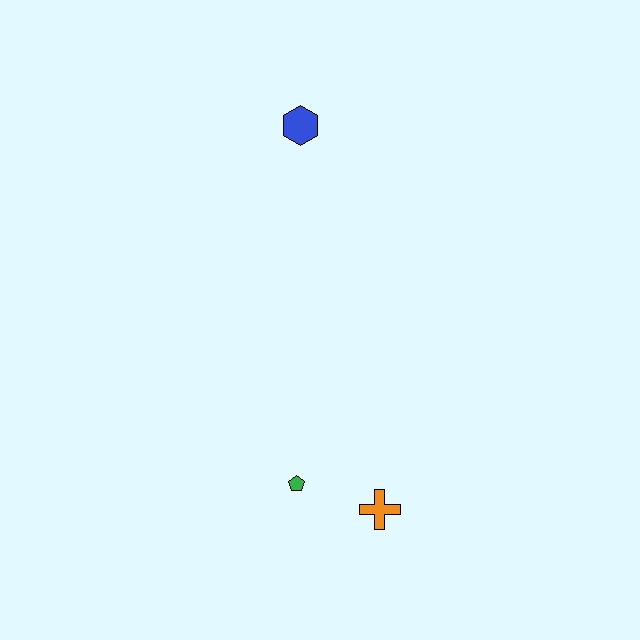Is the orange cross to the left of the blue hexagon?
No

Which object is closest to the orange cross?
The green pentagon is closest to the orange cross.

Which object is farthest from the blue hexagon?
The orange cross is farthest from the blue hexagon.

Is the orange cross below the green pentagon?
Yes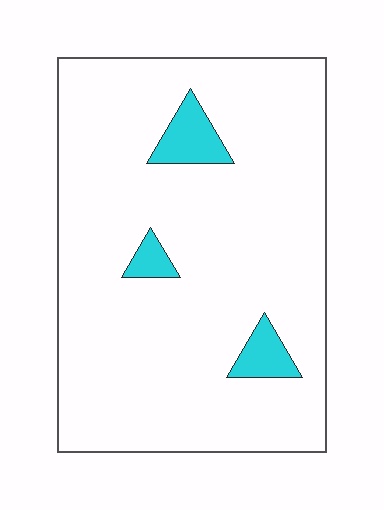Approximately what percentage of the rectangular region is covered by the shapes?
Approximately 5%.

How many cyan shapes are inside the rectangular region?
3.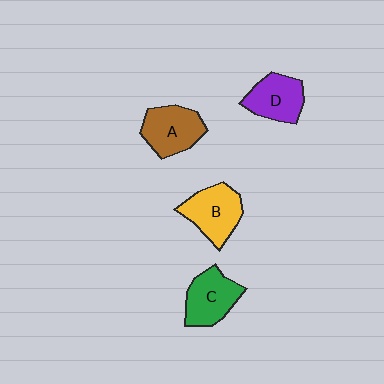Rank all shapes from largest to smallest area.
From largest to smallest: B (yellow), A (brown), C (green), D (purple).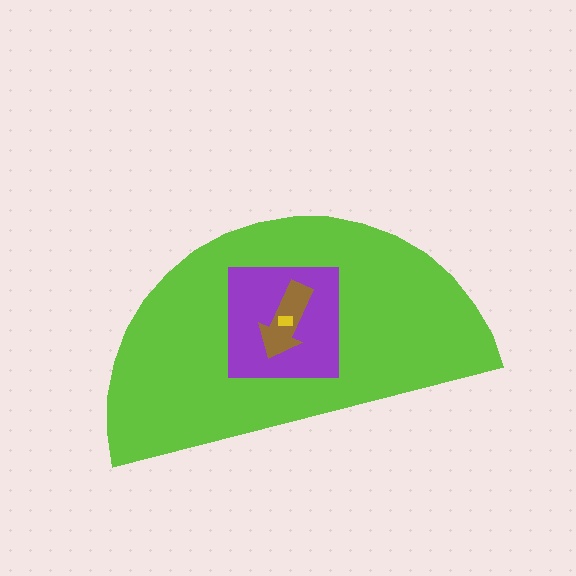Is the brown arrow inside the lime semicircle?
Yes.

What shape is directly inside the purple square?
The brown arrow.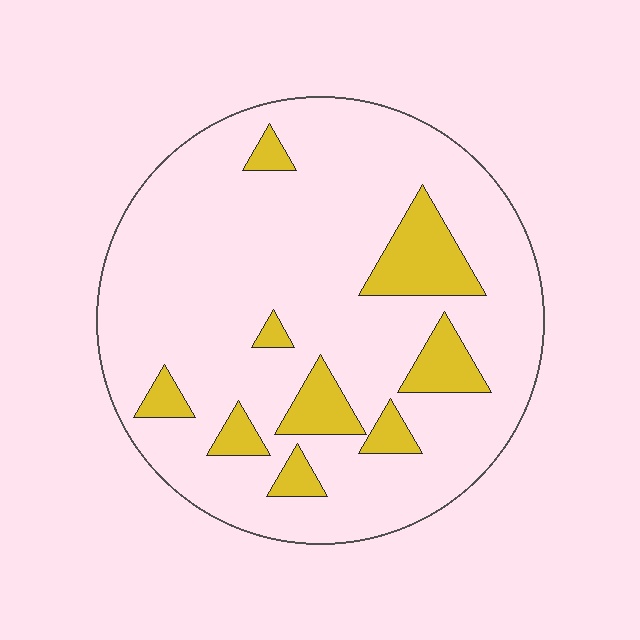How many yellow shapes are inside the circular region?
9.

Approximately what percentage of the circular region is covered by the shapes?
Approximately 15%.